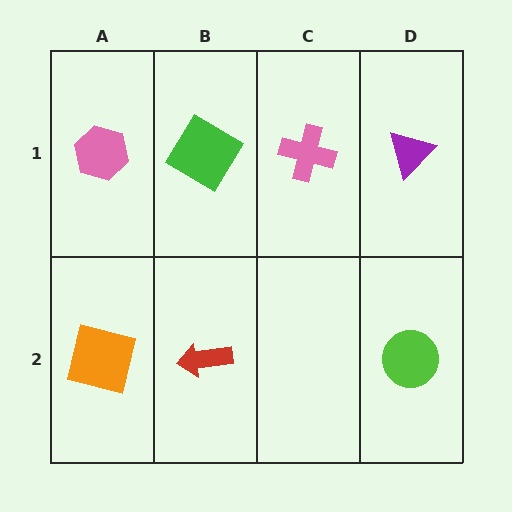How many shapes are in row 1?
4 shapes.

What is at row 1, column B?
A green diamond.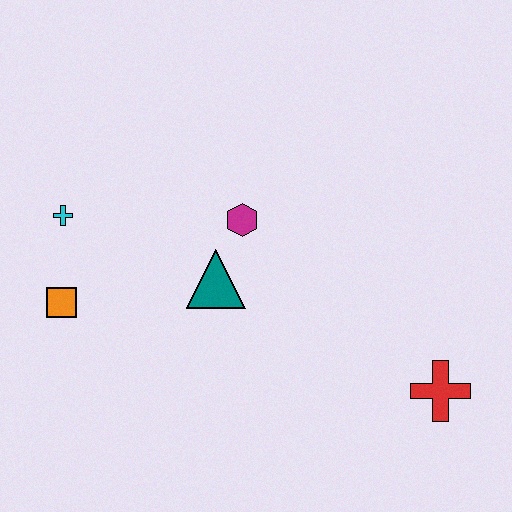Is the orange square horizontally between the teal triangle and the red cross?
No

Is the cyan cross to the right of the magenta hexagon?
No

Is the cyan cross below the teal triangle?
No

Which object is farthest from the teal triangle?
The red cross is farthest from the teal triangle.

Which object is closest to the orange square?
The cyan cross is closest to the orange square.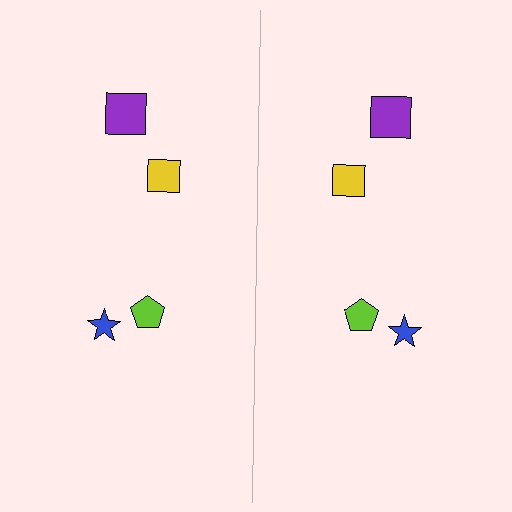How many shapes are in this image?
There are 8 shapes in this image.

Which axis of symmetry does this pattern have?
The pattern has a vertical axis of symmetry running through the center of the image.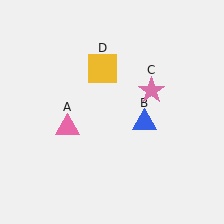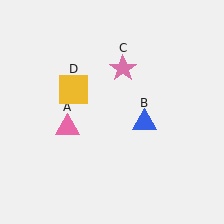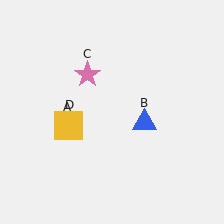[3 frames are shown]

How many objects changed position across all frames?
2 objects changed position: pink star (object C), yellow square (object D).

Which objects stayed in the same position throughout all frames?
Pink triangle (object A) and blue triangle (object B) remained stationary.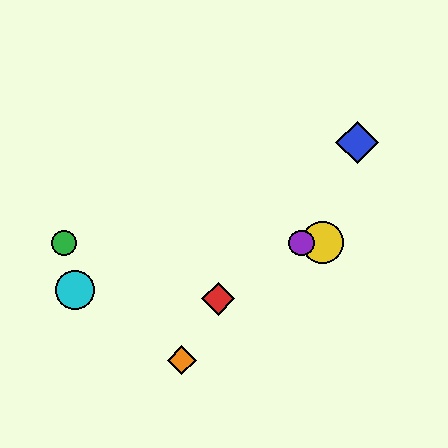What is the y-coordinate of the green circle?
The green circle is at y≈243.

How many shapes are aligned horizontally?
3 shapes (the green circle, the yellow circle, the purple circle) are aligned horizontally.